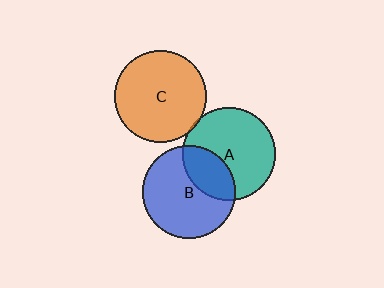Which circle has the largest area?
Circle A (teal).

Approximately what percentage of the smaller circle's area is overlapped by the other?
Approximately 30%.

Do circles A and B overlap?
Yes.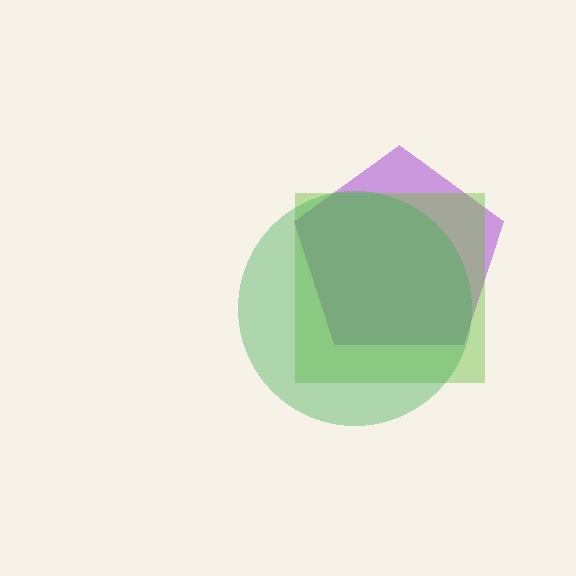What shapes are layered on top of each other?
The layered shapes are: a purple pentagon, a lime square, a green circle.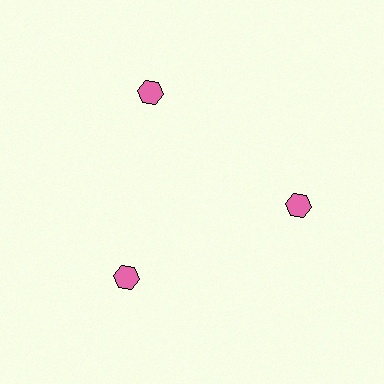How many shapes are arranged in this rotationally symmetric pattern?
There are 3 shapes, arranged in 3 groups of 1.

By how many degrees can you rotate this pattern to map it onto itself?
The pattern maps onto itself every 120 degrees of rotation.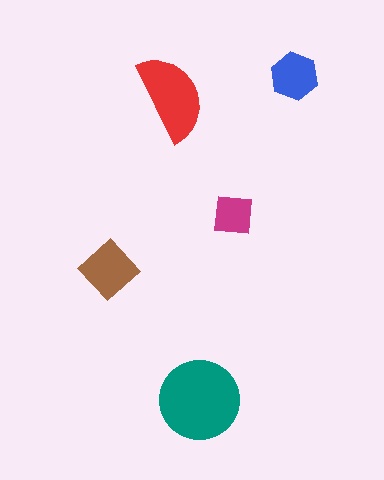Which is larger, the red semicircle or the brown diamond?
The red semicircle.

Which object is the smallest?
The magenta square.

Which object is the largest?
The teal circle.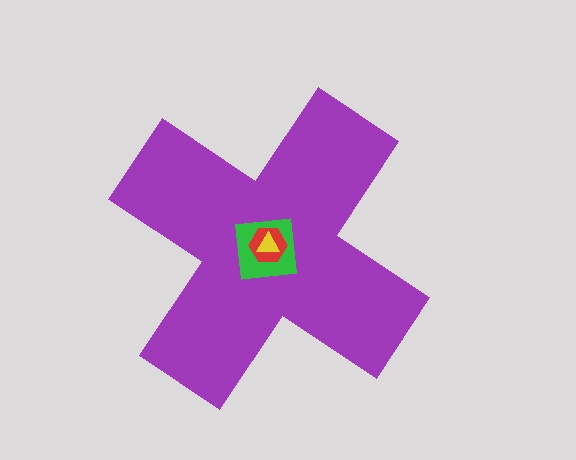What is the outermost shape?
The purple cross.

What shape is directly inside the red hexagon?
The yellow triangle.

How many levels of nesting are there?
4.